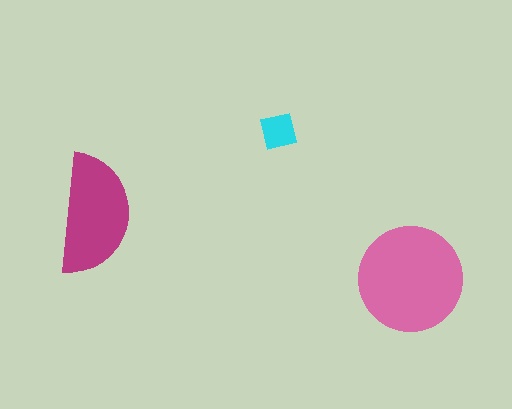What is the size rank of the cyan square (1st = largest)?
3rd.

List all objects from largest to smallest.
The pink circle, the magenta semicircle, the cyan square.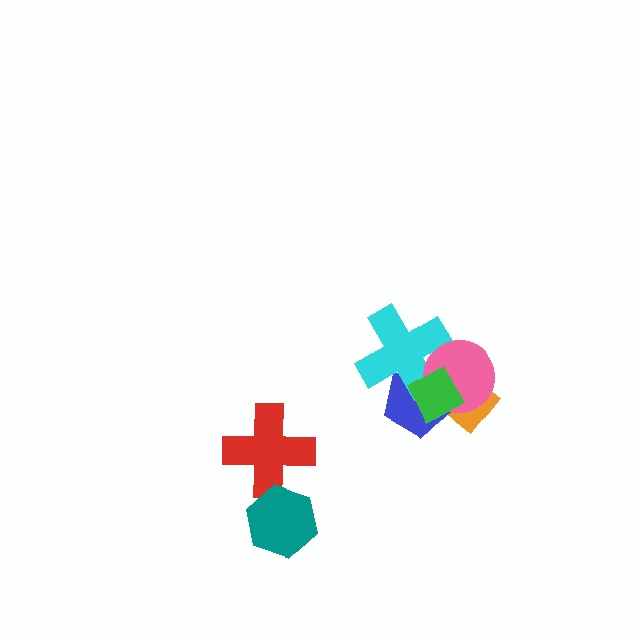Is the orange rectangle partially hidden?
Yes, it is partially covered by another shape.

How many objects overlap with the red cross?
1 object overlaps with the red cross.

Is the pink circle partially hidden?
Yes, it is partially covered by another shape.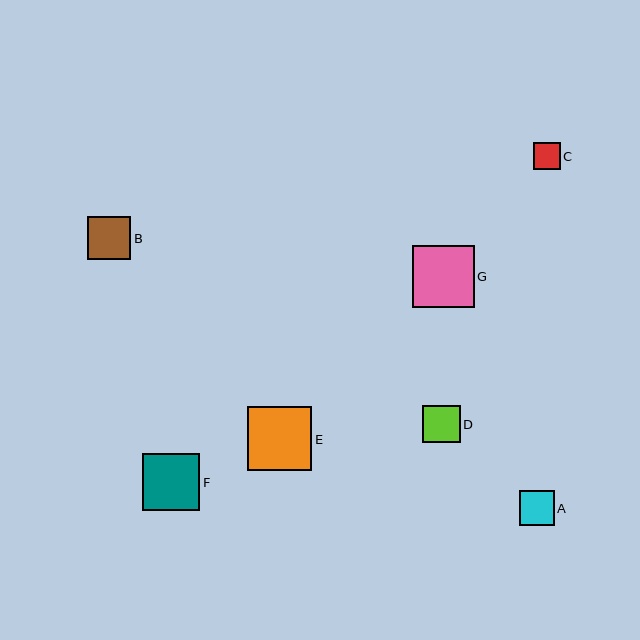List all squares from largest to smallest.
From largest to smallest: E, G, F, B, D, A, C.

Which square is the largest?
Square E is the largest with a size of approximately 64 pixels.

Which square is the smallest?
Square C is the smallest with a size of approximately 27 pixels.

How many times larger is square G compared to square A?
Square G is approximately 1.8 times the size of square A.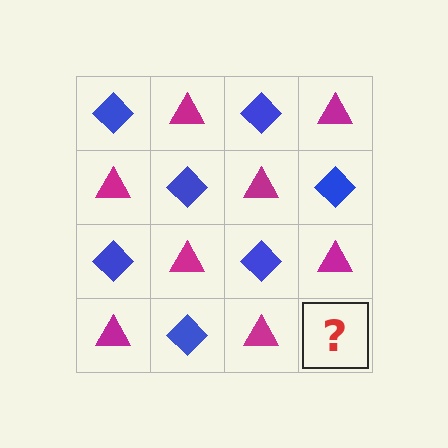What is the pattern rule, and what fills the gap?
The rule is that it alternates blue diamond and magenta triangle in a checkerboard pattern. The gap should be filled with a blue diamond.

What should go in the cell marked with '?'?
The missing cell should contain a blue diamond.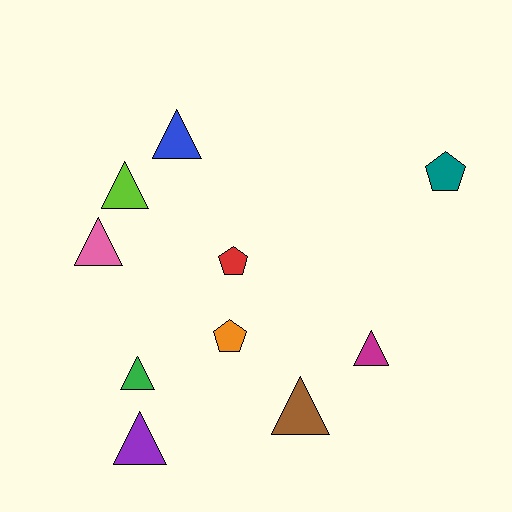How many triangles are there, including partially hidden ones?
There are 7 triangles.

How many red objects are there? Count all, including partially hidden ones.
There is 1 red object.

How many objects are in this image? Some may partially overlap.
There are 10 objects.